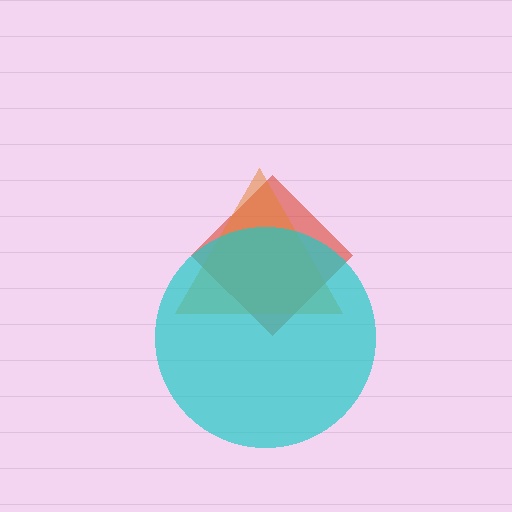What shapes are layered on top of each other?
The layered shapes are: a red diamond, an orange triangle, a cyan circle.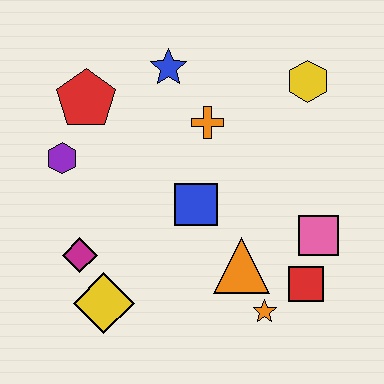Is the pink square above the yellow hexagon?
No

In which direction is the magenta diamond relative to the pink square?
The magenta diamond is to the left of the pink square.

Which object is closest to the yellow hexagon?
The orange cross is closest to the yellow hexagon.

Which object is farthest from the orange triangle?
The red pentagon is farthest from the orange triangle.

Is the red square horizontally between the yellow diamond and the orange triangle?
No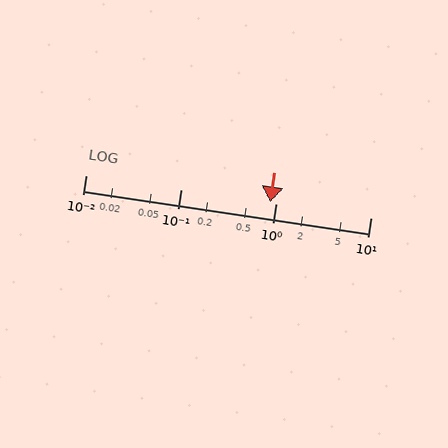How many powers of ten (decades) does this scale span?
The scale spans 3 decades, from 0.01 to 10.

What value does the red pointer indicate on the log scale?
The pointer indicates approximately 0.87.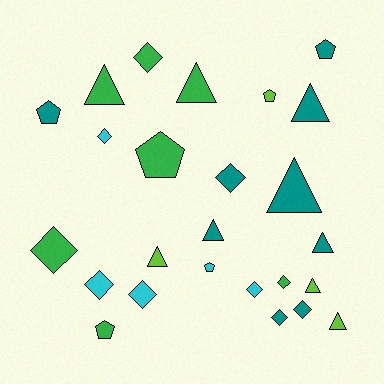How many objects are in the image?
There are 25 objects.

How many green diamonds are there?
There are 3 green diamonds.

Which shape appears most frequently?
Diamond, with 10 objects.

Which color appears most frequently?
Teal, with 9 objects.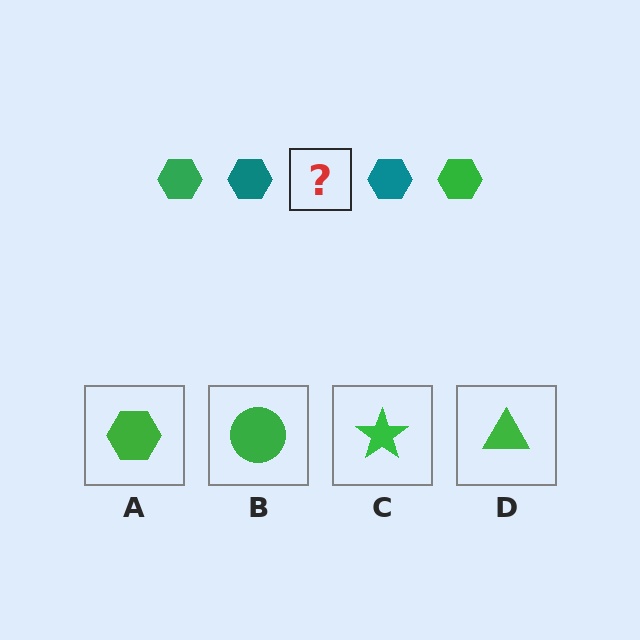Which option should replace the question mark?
Option A.